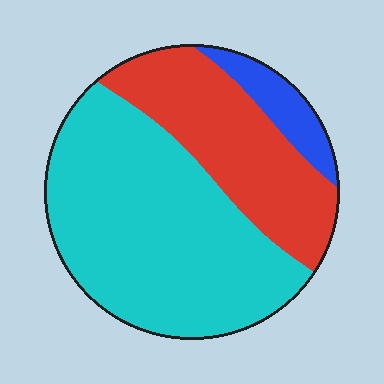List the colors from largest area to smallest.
From largest to smallest: cyan, red, blue.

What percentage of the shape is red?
Red takes up about one third (1/3) of the shape.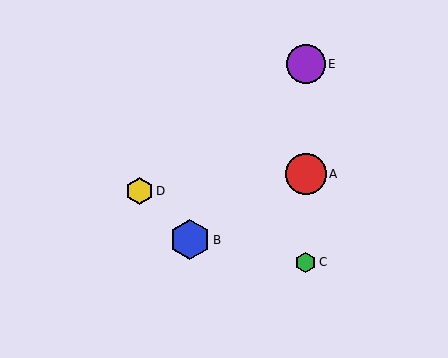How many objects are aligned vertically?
3 objects (A, C, E) are aligned vertically.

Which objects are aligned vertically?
Objects A, C, E are aligned vertically.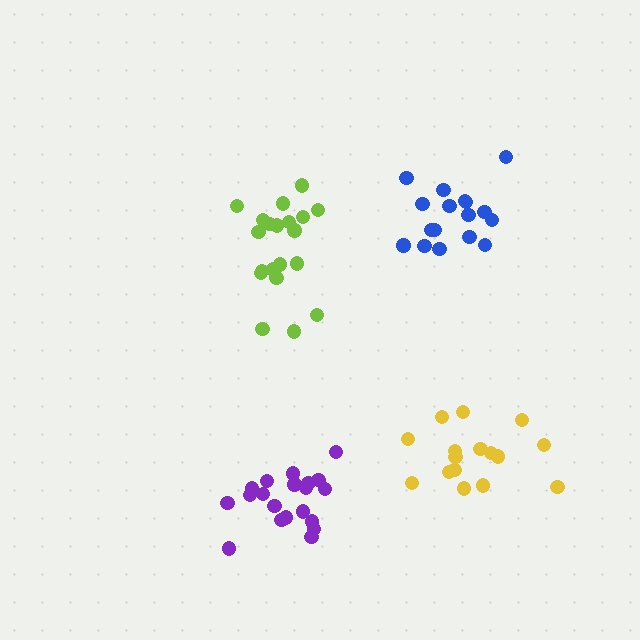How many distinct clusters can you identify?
There are 4 distinct clusters.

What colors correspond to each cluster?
The clusters are colored: lime, yellow, blue, purple.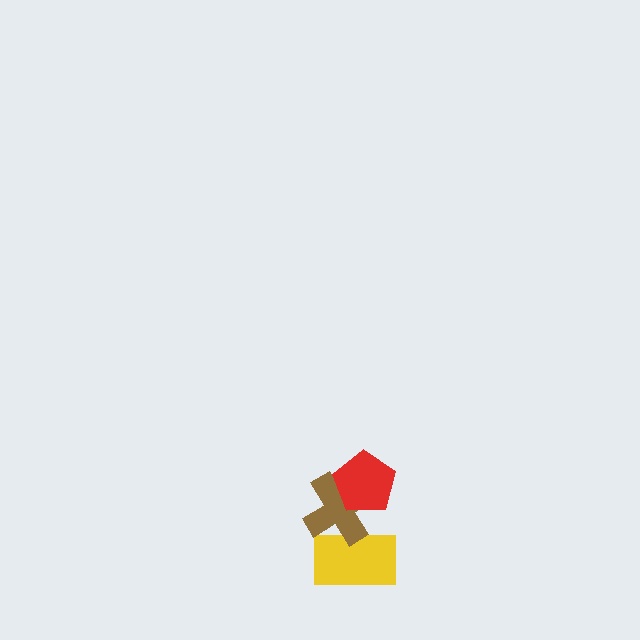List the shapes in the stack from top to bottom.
From top to bottom: the red pentagon, the brown cross, the yellow rectangle.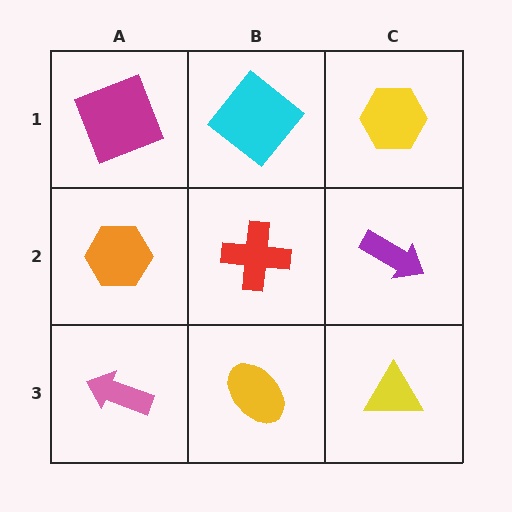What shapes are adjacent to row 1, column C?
A purple arrow (row 2, column C), a cyan diamond (row 1, column B).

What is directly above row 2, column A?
A magenta square.